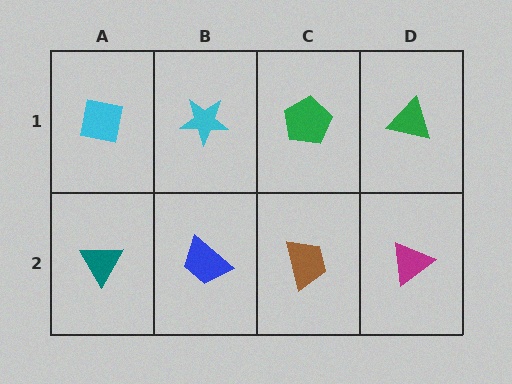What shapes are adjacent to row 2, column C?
A green pentagon (row 1, column C), a blue trapezoid (row 2, column B), a magenta triangle (row 2, column D).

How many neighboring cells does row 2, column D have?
2.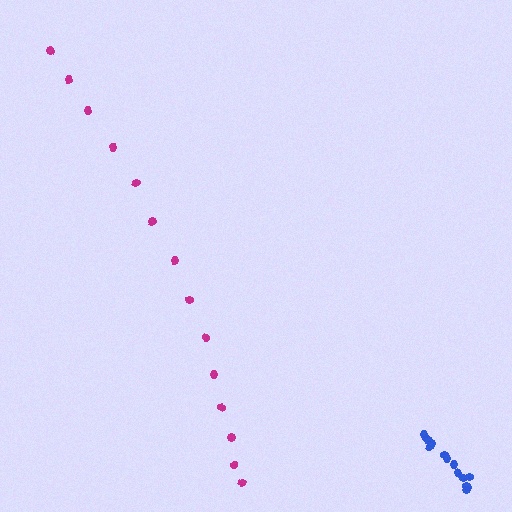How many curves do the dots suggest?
There are 2 distinct paths.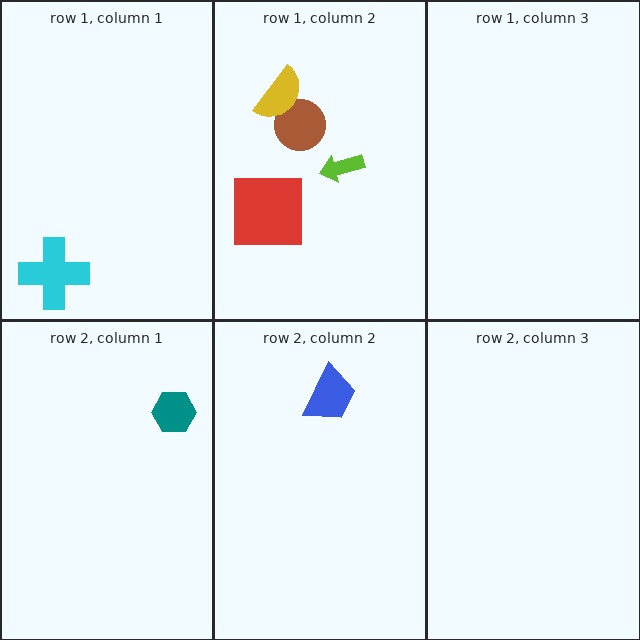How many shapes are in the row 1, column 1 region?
1.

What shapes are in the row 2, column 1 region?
The teal hexagon.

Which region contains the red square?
The row 1, column 2 region.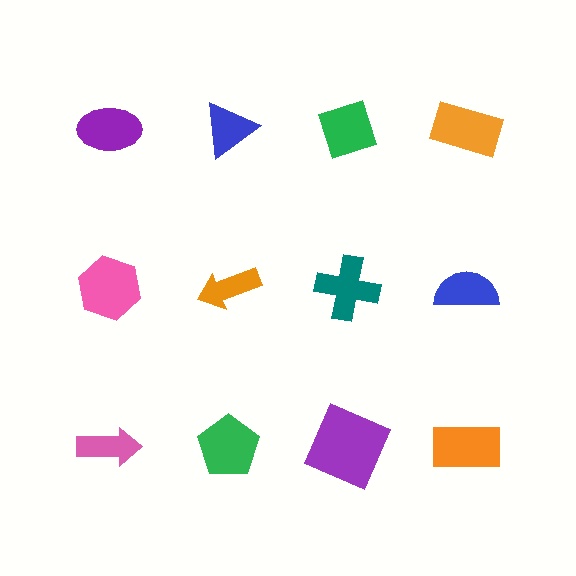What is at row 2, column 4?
A blue semicircle.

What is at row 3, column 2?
A green pentagon.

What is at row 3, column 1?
A pink arrow.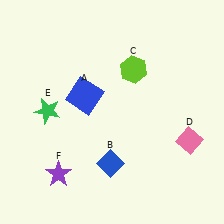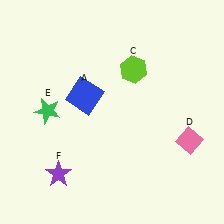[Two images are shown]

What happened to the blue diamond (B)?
The blue diamond (B) was removed in Image 2. It was in the bottom-left area of Image 1.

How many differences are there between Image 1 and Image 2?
There is 1 difference between the two images.